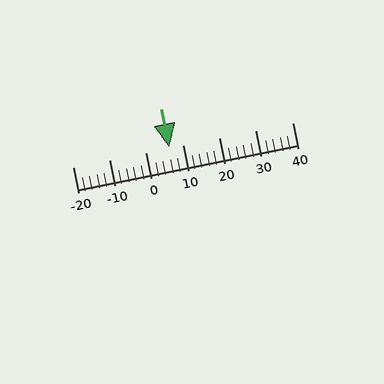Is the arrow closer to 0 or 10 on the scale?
The arrow is closer to 10.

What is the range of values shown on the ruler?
The ruler shows values from -20 to 40.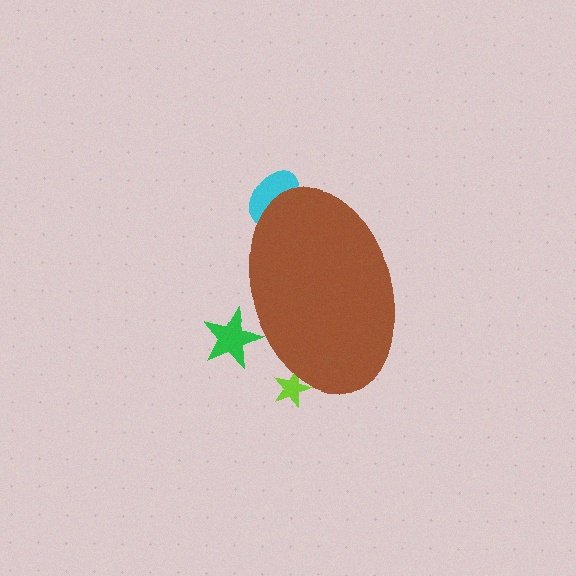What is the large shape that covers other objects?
A brown ellipse.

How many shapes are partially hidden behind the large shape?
3 shapes are partially hidden.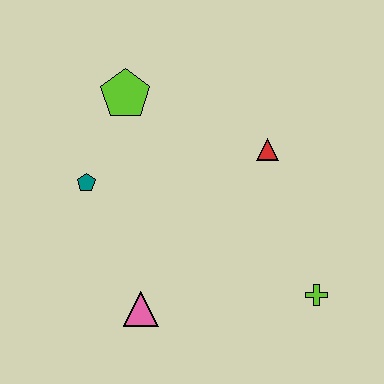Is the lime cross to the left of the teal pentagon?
No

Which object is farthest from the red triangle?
The pink triangle is farthest from the red triangle.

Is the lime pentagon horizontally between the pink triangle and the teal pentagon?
Yes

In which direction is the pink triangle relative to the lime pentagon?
The pink triangle is below the lime pentagon.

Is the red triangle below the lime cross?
No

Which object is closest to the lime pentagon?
The teal pentagon is closest to the lime pentagon.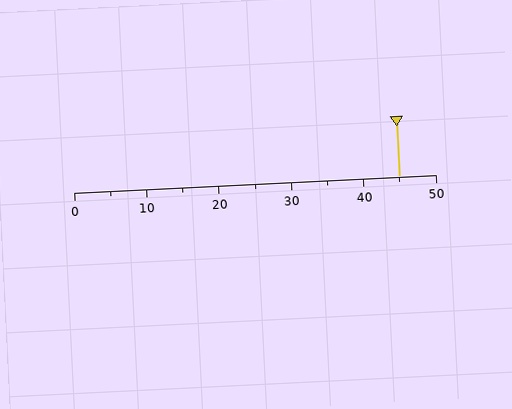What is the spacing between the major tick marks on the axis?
The major ticks are spaced 10 apart.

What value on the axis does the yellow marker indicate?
The marker indicates approximately 45.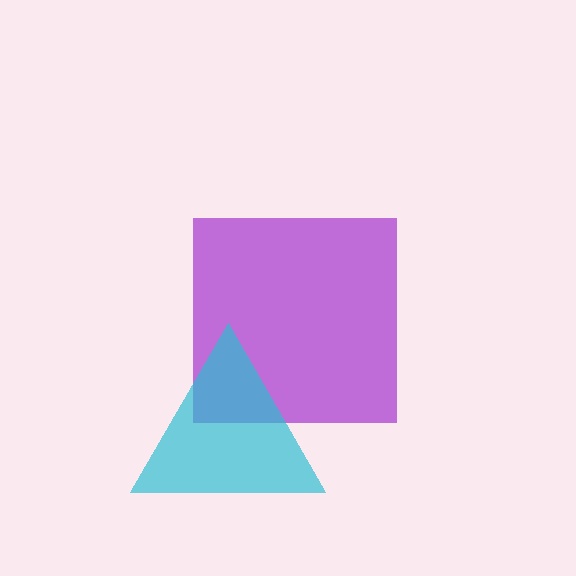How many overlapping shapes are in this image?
There are 2 overlapping shapes in the image.